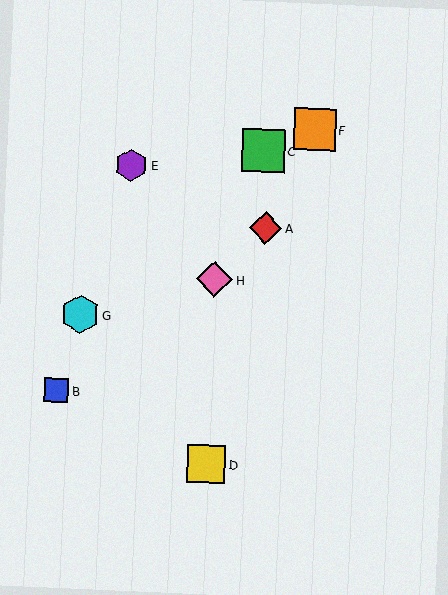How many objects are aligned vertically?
2 objects (D, H) are aligned vertically.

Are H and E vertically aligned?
No, H is at x≈215 and E is at x≈131.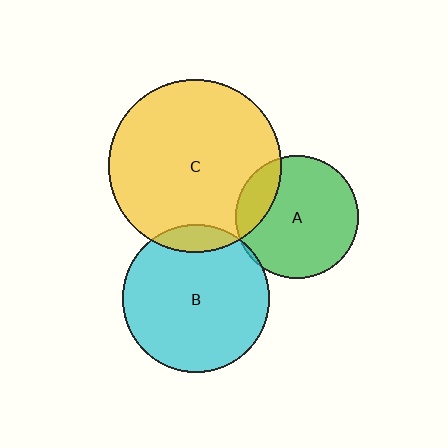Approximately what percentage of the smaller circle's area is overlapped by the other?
Approximately 20%.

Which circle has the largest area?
Circle C (yellow).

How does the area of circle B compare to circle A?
Approximately 1.4 times.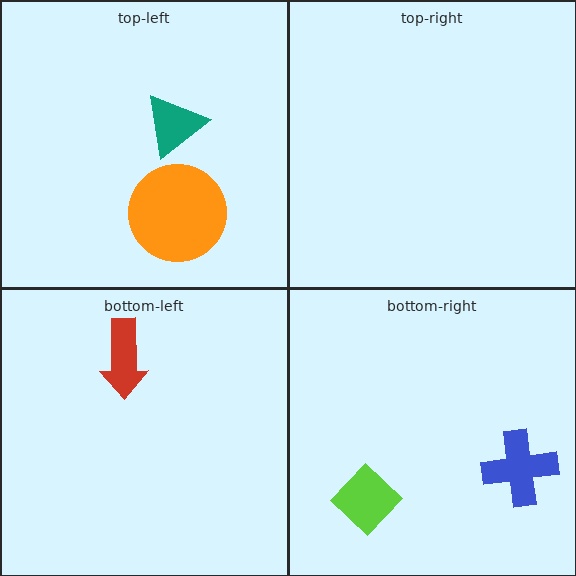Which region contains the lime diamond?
The bottom-right region.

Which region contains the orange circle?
The top-left region.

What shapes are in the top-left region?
The teal triangle, the orange circle.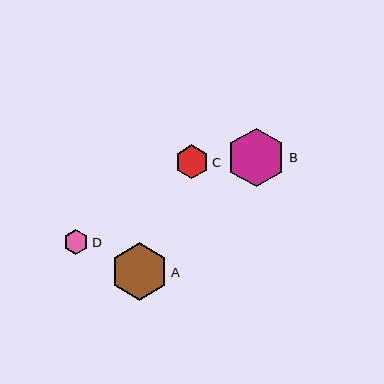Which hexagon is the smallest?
Hexagon D is the smallest with a size of approximately 25 pixels.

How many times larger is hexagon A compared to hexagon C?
Hexagon A is approximately 1.7 times the size of hexagon C.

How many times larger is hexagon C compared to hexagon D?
Hexagon C is approximately 1.3 times the size of hexagon D.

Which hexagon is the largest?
Hexagon B is the largest with a size of approximately 59 pixels.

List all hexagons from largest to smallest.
From largest to smallest: B, A, C, D.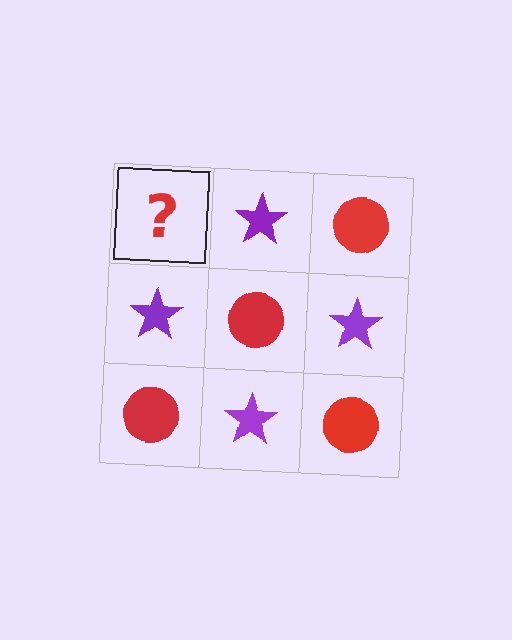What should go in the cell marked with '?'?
The missing cell should contain a red circle.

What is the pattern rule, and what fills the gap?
The rule is that it alternates red circle and purple star in a checkerboard pattern. The gap should be filled with a red circle.